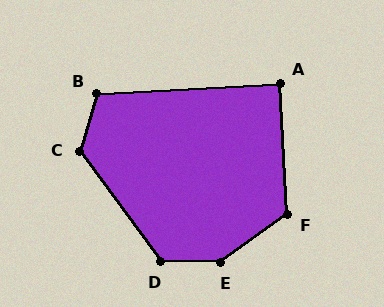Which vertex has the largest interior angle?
E, at approximately 143 degrees.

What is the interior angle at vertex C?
Approximately 127 degrees (obtuse).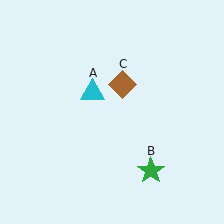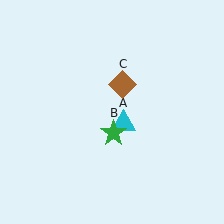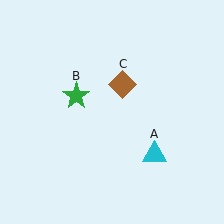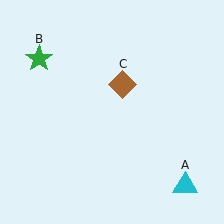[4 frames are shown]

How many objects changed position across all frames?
2 objects changed position: cyan triangle (object A), green star (object B).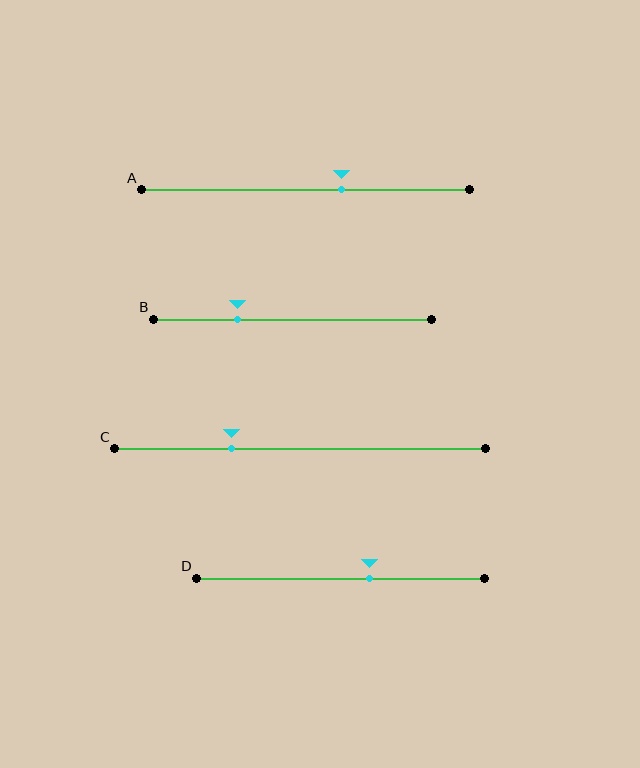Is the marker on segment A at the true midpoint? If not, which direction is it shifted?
No, the marker on segment A is shifted to the right by about 11% of the segment length.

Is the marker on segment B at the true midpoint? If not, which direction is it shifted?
No, the marker on segment B is shifted to the left by about 20% of the segment length.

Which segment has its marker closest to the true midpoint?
Segment D has its marker closest to the true midpoint.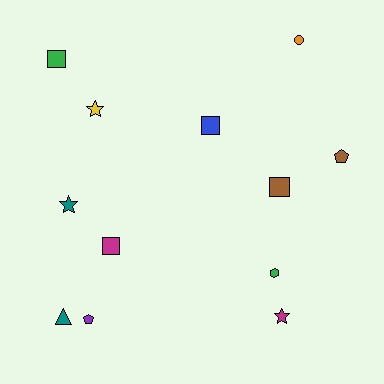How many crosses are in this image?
There are no crosses.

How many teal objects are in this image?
There are 2 teal objects.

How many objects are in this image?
There are 12 objects.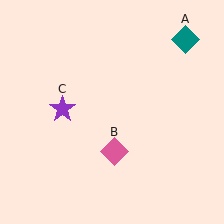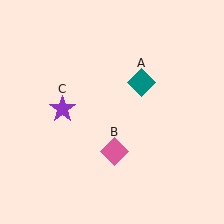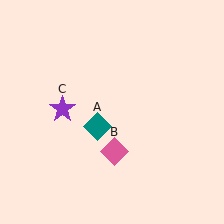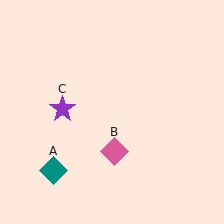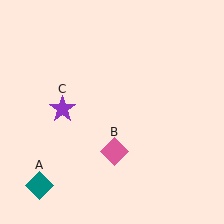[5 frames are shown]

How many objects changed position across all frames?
1 object changed position: teal diamond (object A).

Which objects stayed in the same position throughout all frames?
Pink diamond (object B) and purple star (object C) remained stationary.